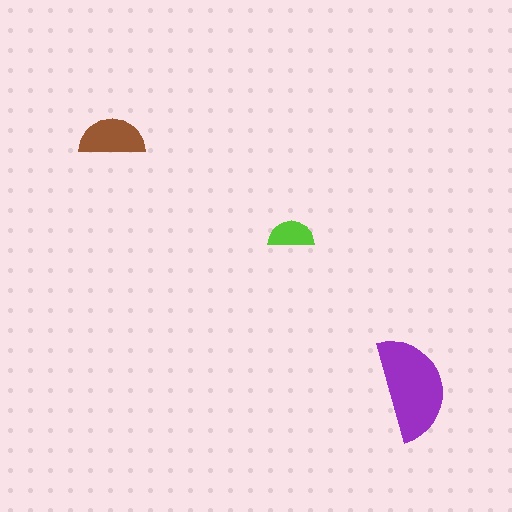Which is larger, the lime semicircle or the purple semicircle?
The purple one.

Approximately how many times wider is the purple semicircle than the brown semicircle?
About 1.5 times wider.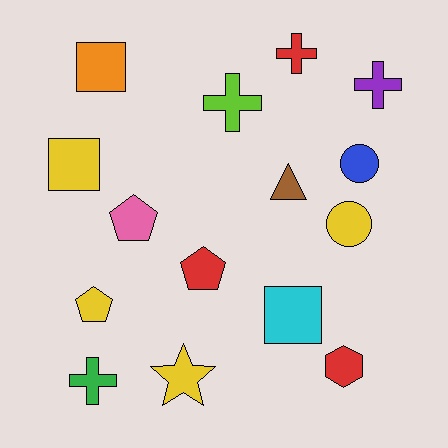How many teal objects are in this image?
There are no teal objects.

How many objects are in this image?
There are 15 objects.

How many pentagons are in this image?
There are 3 pentagons.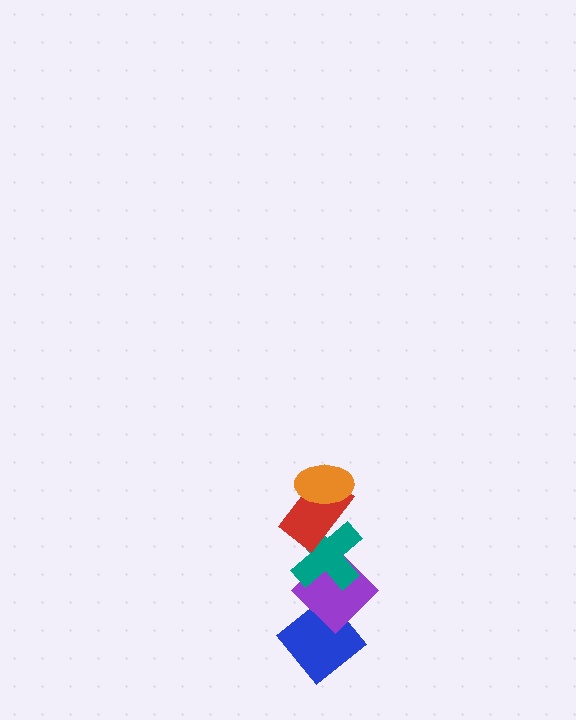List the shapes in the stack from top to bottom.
From top to bottom: the orange ellipse, the red rectangle, the teal cross, the purple diamond, the blue diamond.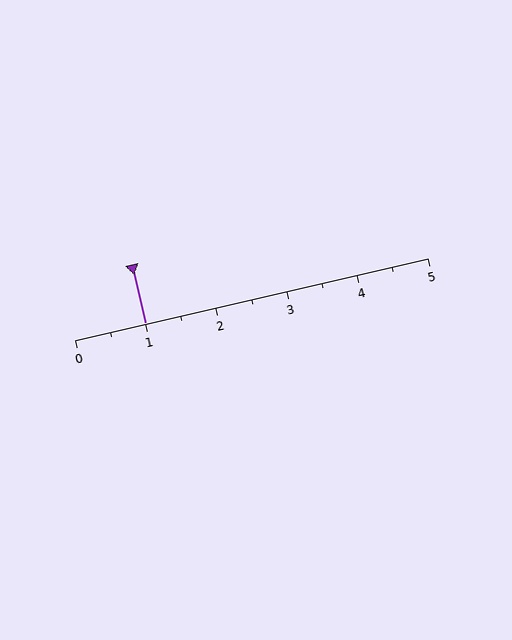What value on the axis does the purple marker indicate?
The marker indicates approximately 1.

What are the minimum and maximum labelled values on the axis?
The axis runs from 0 to 5.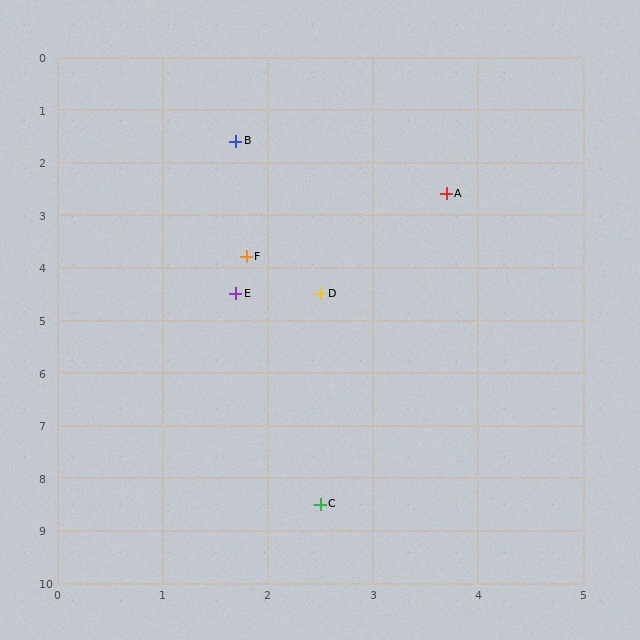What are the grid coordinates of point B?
Point B is at approximately (1.7, 1.6).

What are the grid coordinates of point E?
Point E is at approximately (1.7, 4.5).